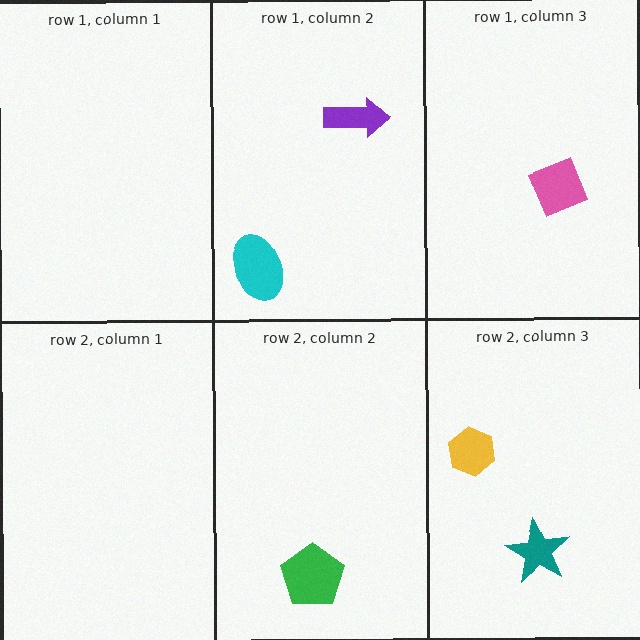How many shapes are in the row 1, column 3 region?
1.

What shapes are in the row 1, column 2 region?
The cyan ellipse, the purple arrow.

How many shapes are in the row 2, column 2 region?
1.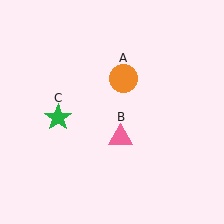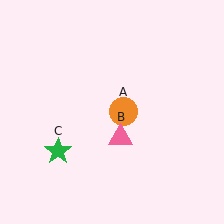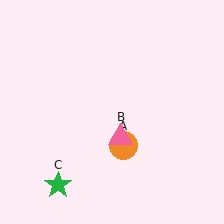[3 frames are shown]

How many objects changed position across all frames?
2 objects changed position: orange circle (object A), green star (object C).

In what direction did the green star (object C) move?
The green star (object C) moved down.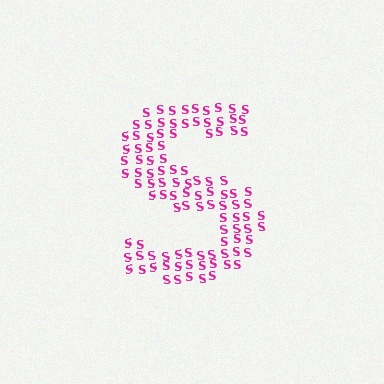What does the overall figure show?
The overall figure shows the letter S.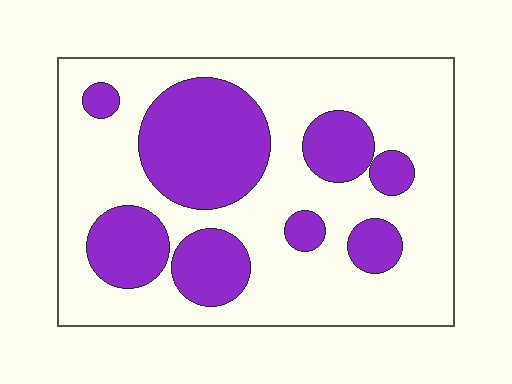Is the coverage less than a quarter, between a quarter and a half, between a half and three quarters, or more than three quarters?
Between a quarter and a half.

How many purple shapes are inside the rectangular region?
8.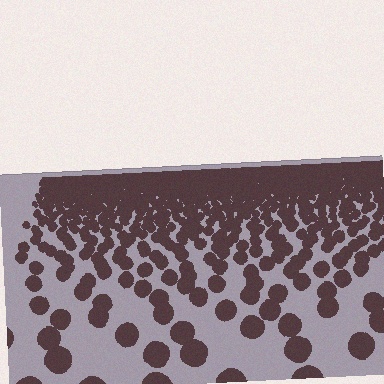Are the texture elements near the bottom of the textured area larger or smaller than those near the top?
Larger. Near the bottom, elements are closer to the viewer and appear at a bigger on-screen size.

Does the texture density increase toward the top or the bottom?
Density increases toward the top.